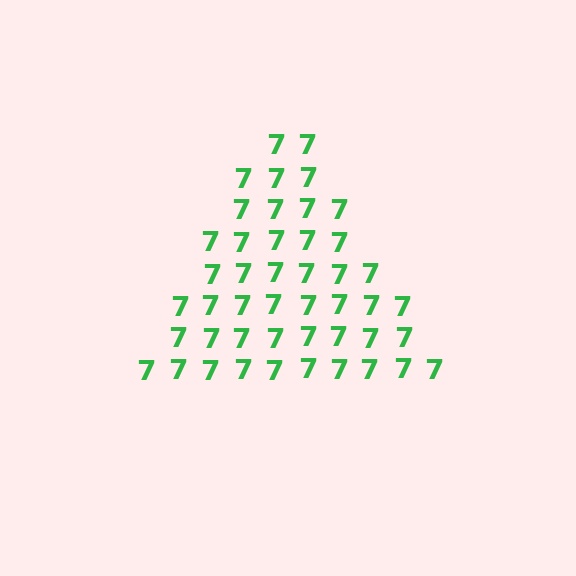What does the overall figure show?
The overall figure shows a triangle.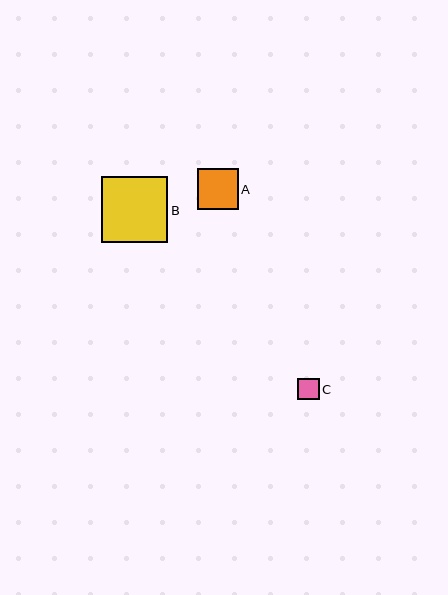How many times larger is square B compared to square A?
Square B is approximately 1.6 times the size of square A.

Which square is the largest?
Square B is the largest with a size of approximately 66 pixels.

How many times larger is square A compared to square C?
Square A is approximately 1.9 times the size of square C.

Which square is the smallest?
Square C is the smallest with a size of approximately 21 pixels.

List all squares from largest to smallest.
From largest to smallest: B, A, C.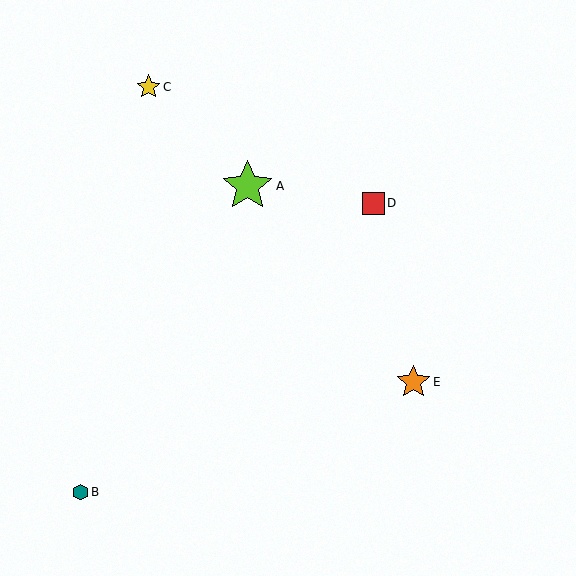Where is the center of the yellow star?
The center of the yellow star is at (148, 87).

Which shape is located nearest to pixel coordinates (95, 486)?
The teal hexagon (labeled B) at (81, 492) is nearest to that location.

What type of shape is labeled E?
Shape E is an orange star.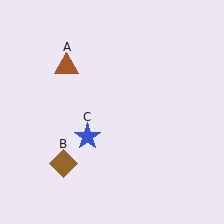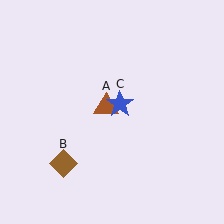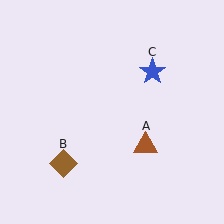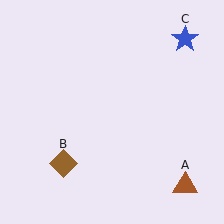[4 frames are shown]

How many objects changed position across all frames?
2 objects changed position: brown triangle (object A), blue star (object C).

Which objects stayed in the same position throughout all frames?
Brown diamond (object B) remained stationary.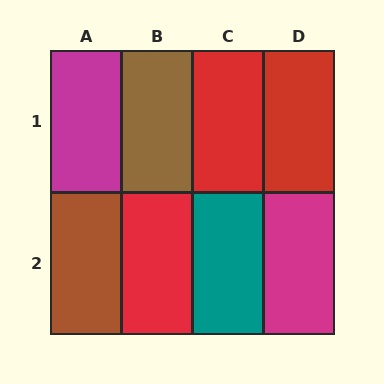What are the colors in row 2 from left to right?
Brown, red, teal, magenta.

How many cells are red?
3 cells are red.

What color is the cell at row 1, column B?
Brown.